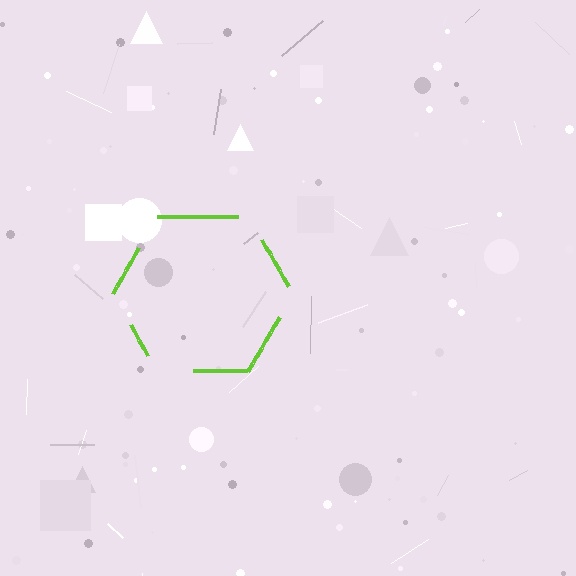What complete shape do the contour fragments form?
The contour fragments form a hexagon.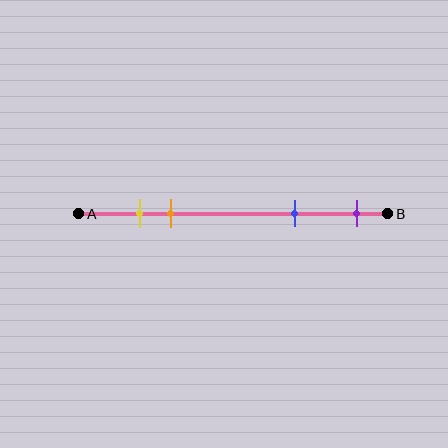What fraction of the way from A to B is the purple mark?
The purple mark is approximately 90% (0.9) of the way from A to B.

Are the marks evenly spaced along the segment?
No, the marks are not evenly spaced.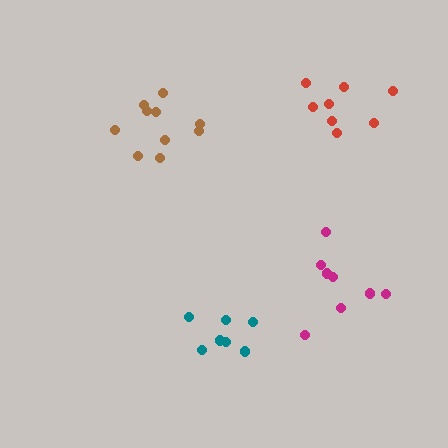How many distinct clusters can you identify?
There are 4 distinct clusters.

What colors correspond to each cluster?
The clusters are colored: teal, brown, red, magenta.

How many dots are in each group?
Group 1: 7 dots, Group 2: 10 dots, Group 3: 8 dots, Group 4: 9 dots (34 total).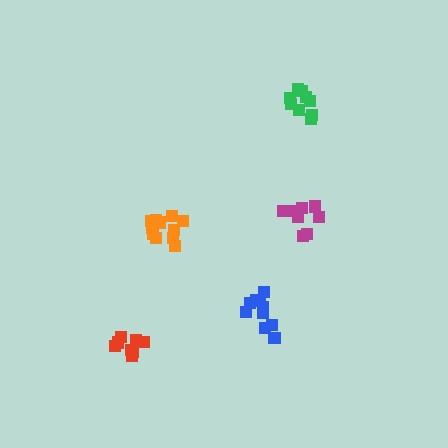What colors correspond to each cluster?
The clusters are colored: orange, blue, magenta, green, red.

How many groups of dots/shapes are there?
There are 5 groups.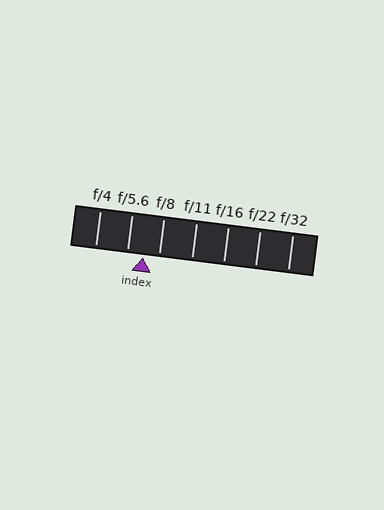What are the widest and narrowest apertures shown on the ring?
The widest aperture shown is f/4 and the narrowest is f/32.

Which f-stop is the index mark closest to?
The index mark is closest to f/5.6.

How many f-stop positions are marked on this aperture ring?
There are 7 f-stop positions marked.